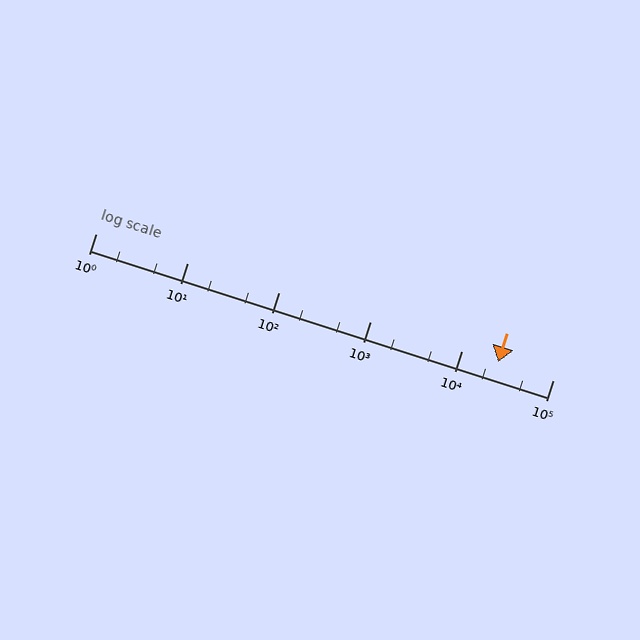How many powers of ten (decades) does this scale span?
The scale spans 5 decades, from 1 to 100000.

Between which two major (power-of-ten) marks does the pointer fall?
The pointer is between 10000 and 100000.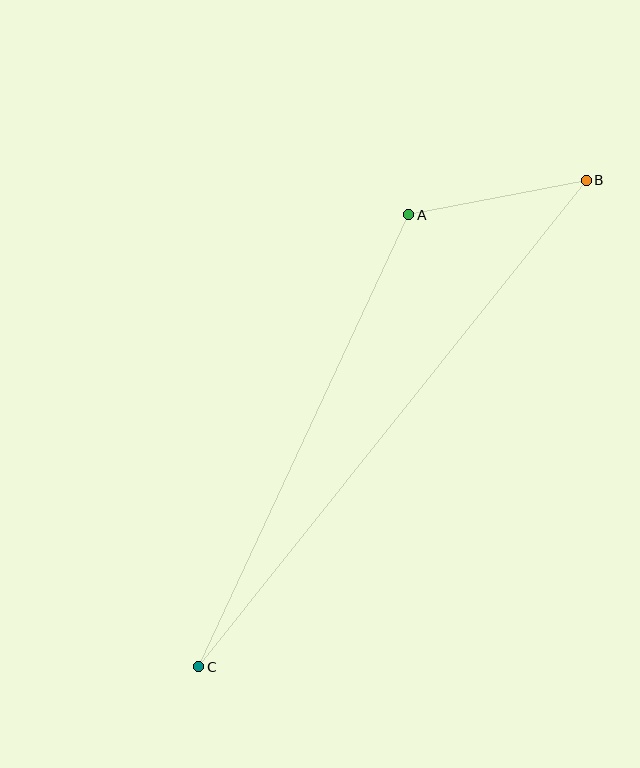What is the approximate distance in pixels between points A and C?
The distance between A and C is approximately 498 pixels.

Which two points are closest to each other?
Points A and B are closest to each other.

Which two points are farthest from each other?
Points B and C are farthest from each other.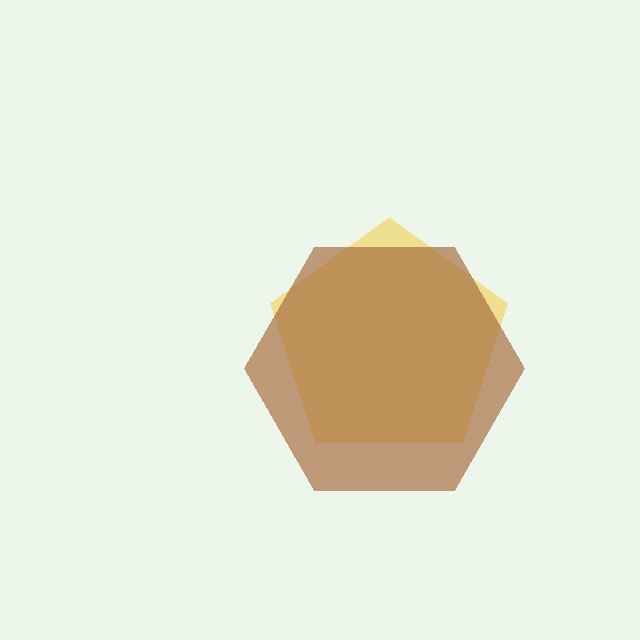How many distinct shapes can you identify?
There are 2 distinct shapes: a yellow pentagon, a brown hexagon.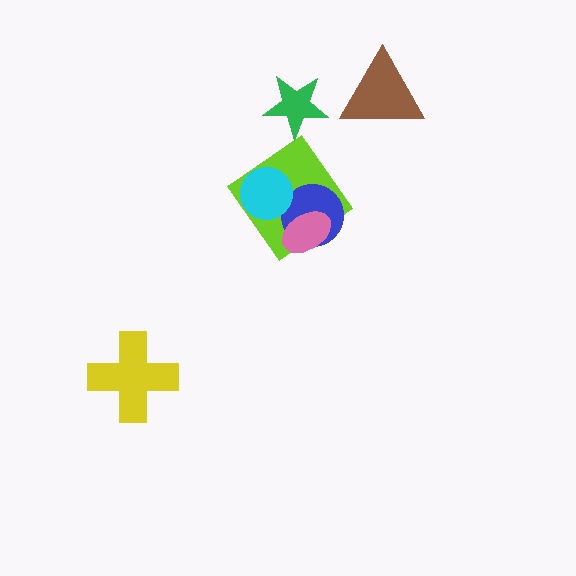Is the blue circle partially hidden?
Yes, it is partially covered by another shape.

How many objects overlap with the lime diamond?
3 objects overlap with the lime diamond.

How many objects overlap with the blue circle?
2 objects overlap with the blue circle.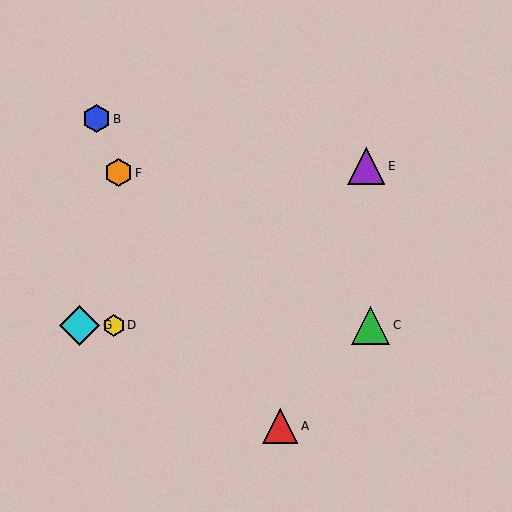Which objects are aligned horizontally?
Objects C, D, G are aligned horizontally.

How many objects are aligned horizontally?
3 objects (C, D, G) are aligned horizontally.